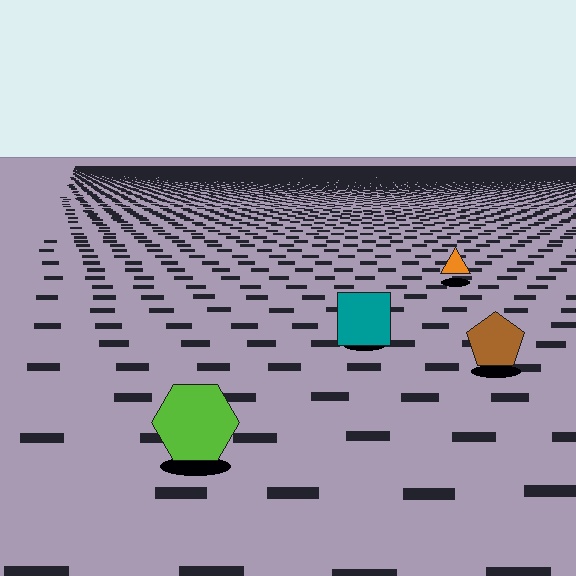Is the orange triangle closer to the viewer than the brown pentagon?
No. The brown pentagon is closer — you can tell from the texture gradient: the ground texture is coarser near it.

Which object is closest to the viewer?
The lime hexagon is closest. The texture marks near it are larger and more spread out.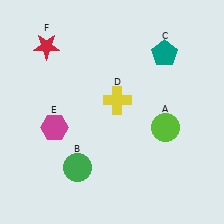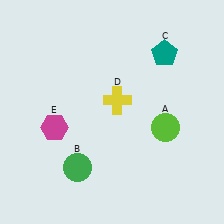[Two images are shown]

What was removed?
The red star (F) was removed in Image 2.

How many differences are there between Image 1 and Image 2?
There is 1 difference between the two images.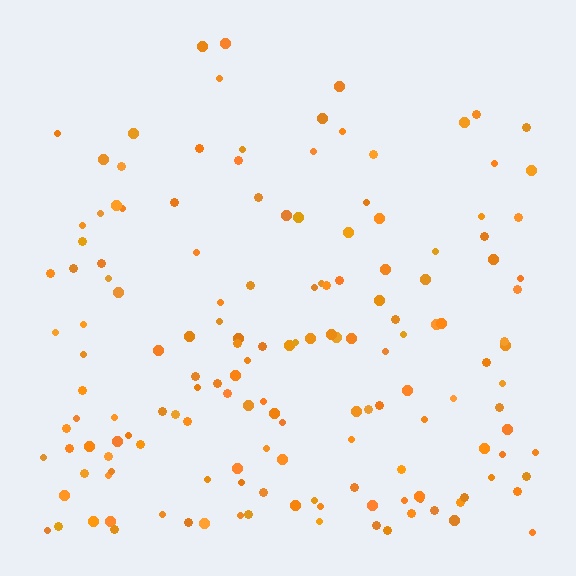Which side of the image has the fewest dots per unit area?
The top.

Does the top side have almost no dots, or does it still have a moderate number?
Still a moderate number, just noticeably fewer than the bottom.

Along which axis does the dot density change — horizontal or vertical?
Vertical.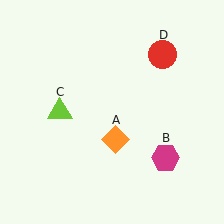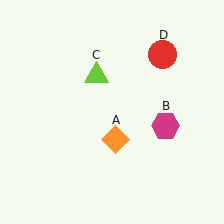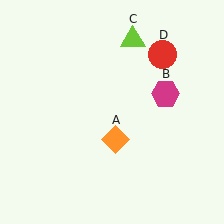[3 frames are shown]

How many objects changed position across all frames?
2 objects changed position: magenta hexagon (object B), lime triangle (object C).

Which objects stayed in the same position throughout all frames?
Orange diamond (object A) and red circle (object D) remained stationary.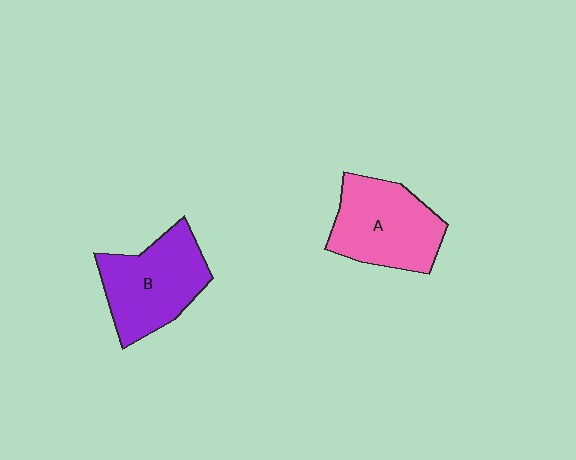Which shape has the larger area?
Shape B (purple).